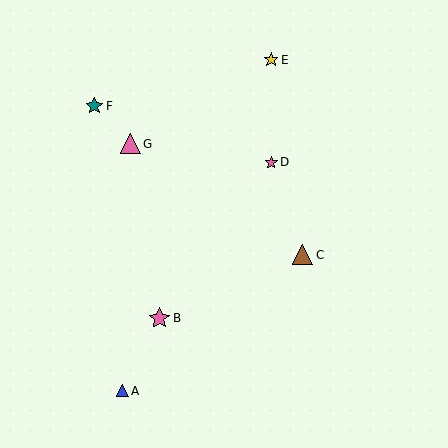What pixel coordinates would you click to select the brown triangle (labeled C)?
Click at (303, 255) to select the brown triangle C.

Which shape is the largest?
The pink star (labeled B) is the largest.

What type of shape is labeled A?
Shape A is a blue triangle.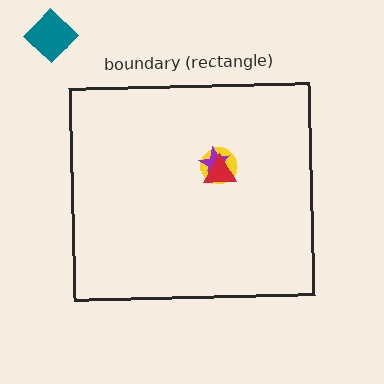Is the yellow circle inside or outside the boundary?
Inside.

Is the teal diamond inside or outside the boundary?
Outside.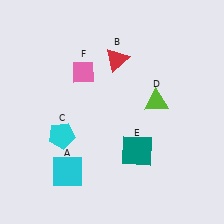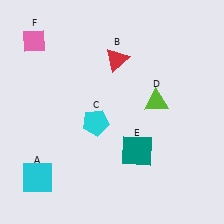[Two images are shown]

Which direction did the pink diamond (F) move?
The pink diamond (F) moved left.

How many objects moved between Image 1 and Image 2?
3 objects moved between the two images.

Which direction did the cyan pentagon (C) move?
The cyan pentagon (C) moved right.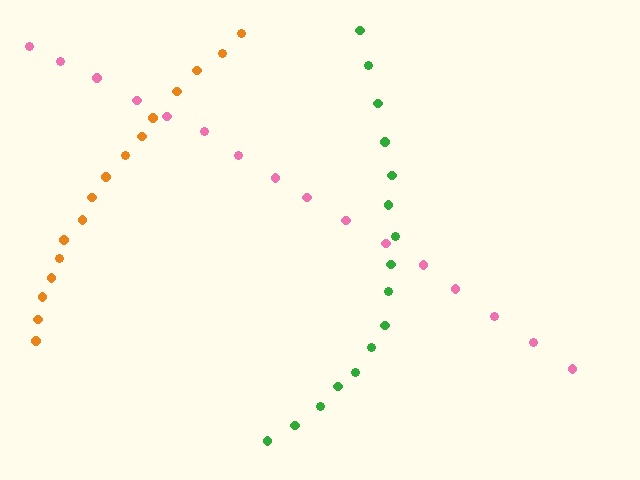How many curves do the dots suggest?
There are 3 distinct paths.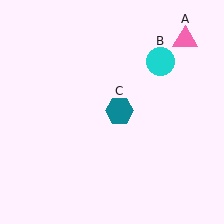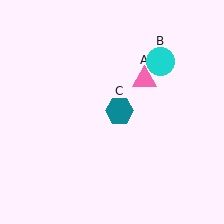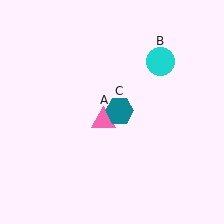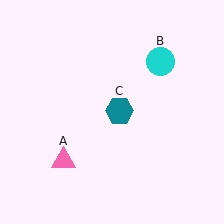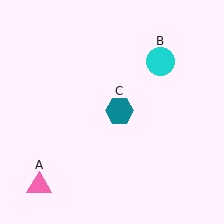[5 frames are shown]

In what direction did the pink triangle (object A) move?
The pink triangle (object A) moved down and to the left.